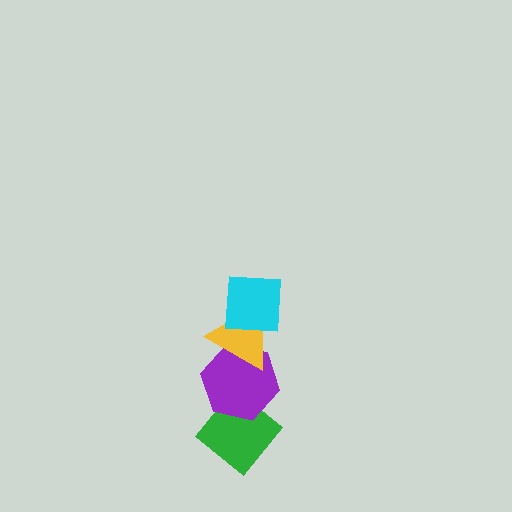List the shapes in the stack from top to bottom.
From top to bottom: the cyan square, the yellow triangle, the purple hexagon, the green diamond.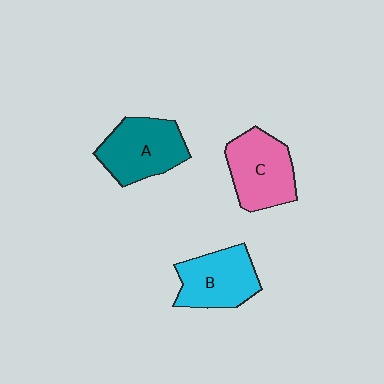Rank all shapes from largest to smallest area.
From largest to smallest: A (teal), C (pink), B (cyan).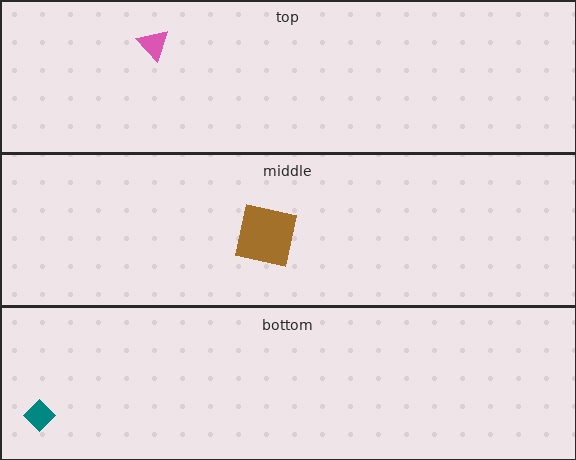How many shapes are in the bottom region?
1.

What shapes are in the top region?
The pink triangle.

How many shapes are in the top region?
1.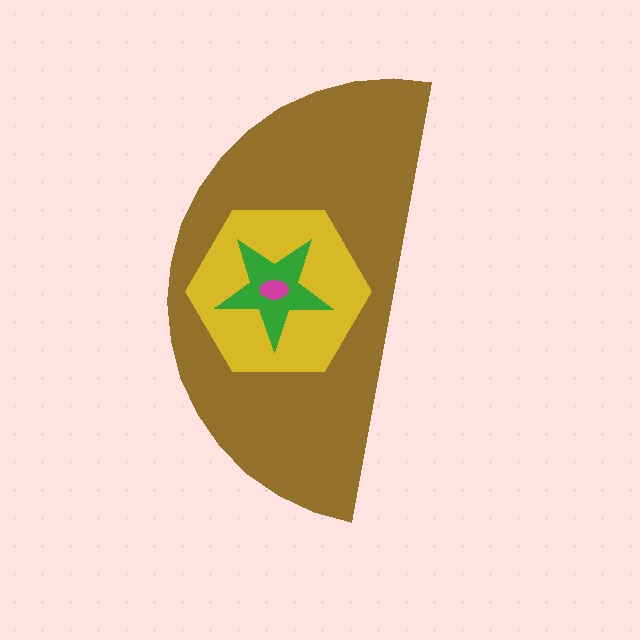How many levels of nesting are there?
4.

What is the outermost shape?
The brown semicircle.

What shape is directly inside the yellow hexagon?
The green star.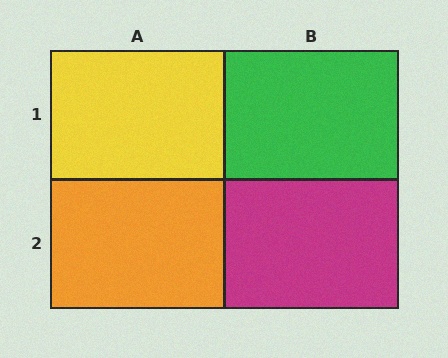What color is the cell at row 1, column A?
Yellow.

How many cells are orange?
1 cell is orange.